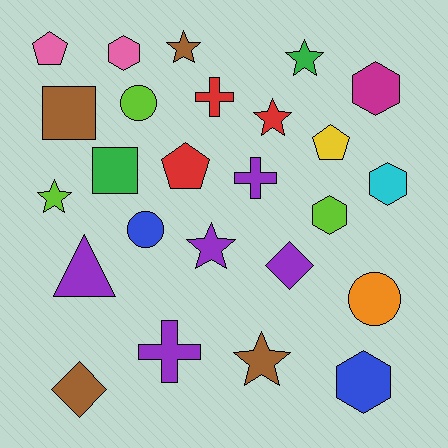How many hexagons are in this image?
There are 5 hexagons.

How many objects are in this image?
There are 25 objects.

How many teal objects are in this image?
There are no teal objects.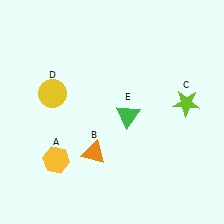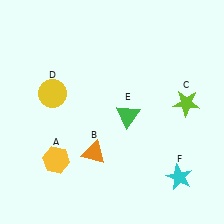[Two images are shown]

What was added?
A cyan star (F) was added in Image 2.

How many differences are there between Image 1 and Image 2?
There is 1 difference between the two images.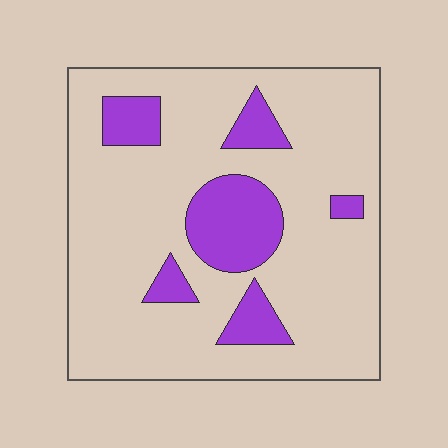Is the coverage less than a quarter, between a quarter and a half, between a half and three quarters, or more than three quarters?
Less than a quarter.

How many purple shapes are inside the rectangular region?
6.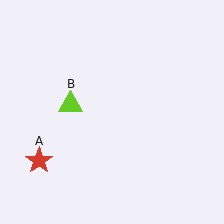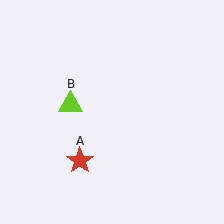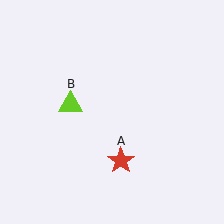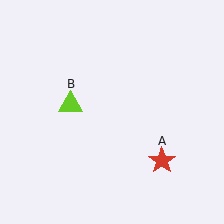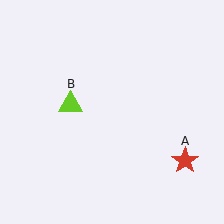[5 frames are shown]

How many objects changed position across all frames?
1 object changed position: red star (object A).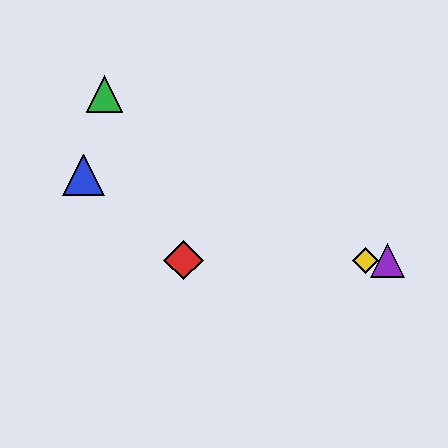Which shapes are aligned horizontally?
The red diamond, the yellow diamond, the purple triangle are aligned horizontally.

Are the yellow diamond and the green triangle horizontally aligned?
No, the yellow diamond is at y≈260 and the green triangle is at y≈94.